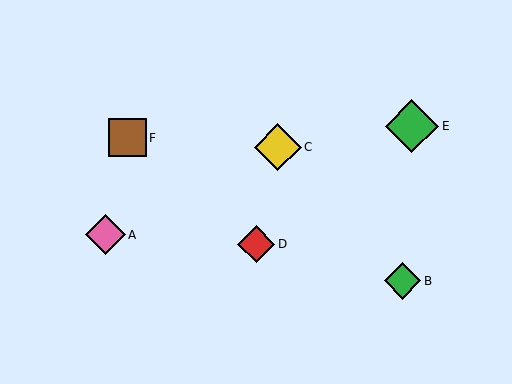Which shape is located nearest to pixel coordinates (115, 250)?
The pink diamond (labeled A) at (105, 235) is nearest to that location.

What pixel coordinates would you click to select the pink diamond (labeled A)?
Click at (105, 235) to select the pink diamond A.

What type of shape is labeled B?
Shape B is a green diamond.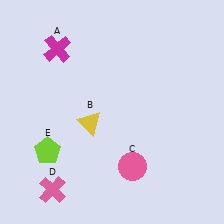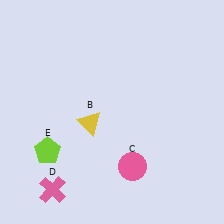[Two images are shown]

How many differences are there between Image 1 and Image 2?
There is 1 difference between the two images.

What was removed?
The magenta cross (A) was removed in Image 2.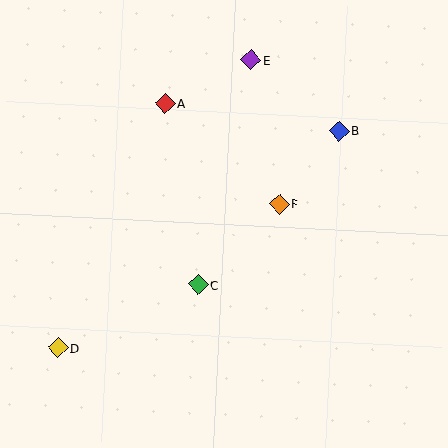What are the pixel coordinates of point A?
Point A is at (165, 103).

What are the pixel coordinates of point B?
Point B is at (339, 131).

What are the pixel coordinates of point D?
Point D is at (58, 347).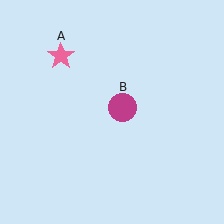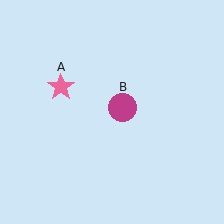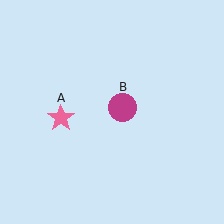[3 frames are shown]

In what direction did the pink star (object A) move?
The pink star (object A) moved down.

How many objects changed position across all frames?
1 object changed position: pink star (object A).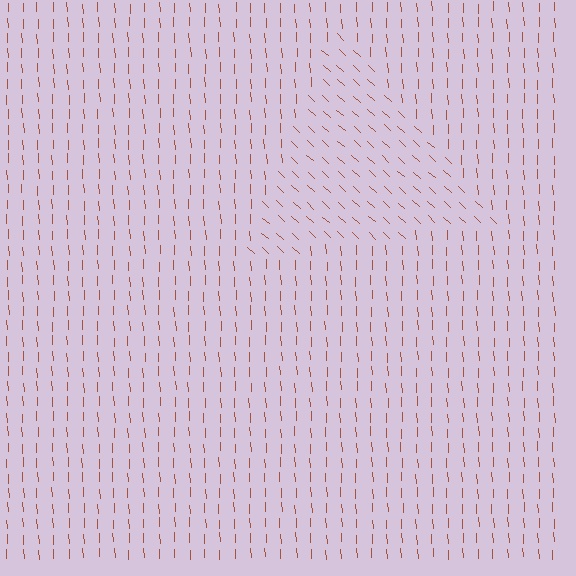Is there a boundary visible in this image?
Yes, there is a texture boundary formed by a change in line orientation.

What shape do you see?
I see a triangle.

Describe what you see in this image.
The image is filled with small brown line segments. A triangle region in the image has lines oriented differently from the surrounding lines, creating a visible texture boundary.